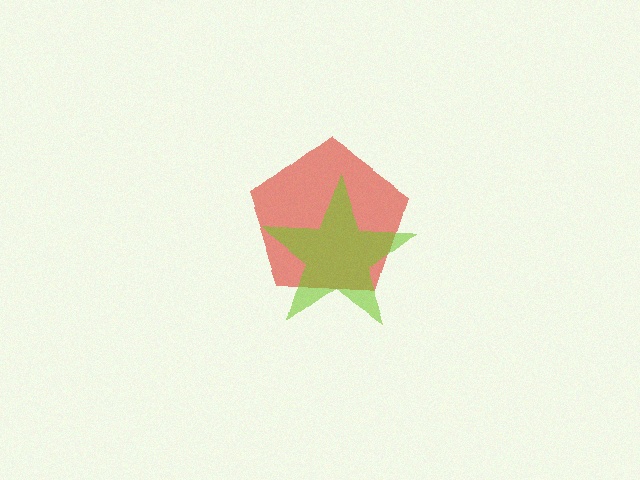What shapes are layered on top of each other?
The layered shapes are: a red pentagon, a lime star.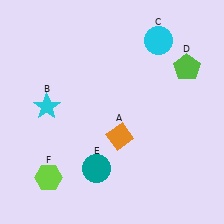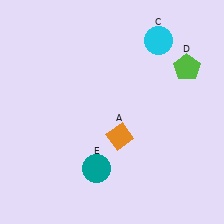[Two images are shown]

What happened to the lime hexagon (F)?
The lime hexagon (F) was removed in Image 2. It was in the bottom-left area of Image 1.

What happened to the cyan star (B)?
The cyan star (B) was removed in Image 2. It was in the top-left area of Image 1.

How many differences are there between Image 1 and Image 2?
There are 2 differences between the two images.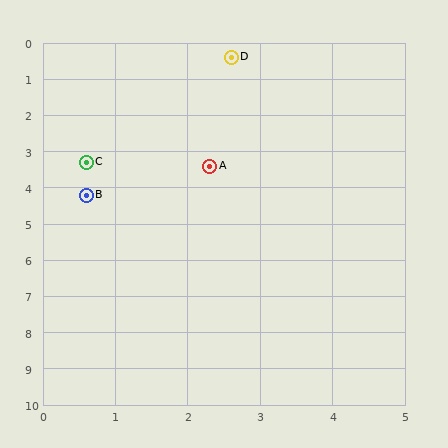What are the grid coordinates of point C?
Point C is at approximately (0.6, 3.3).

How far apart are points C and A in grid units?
Points C and A are about 1.7 grid units apart.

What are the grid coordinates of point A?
Point A is at approximately (2.3, 3.4).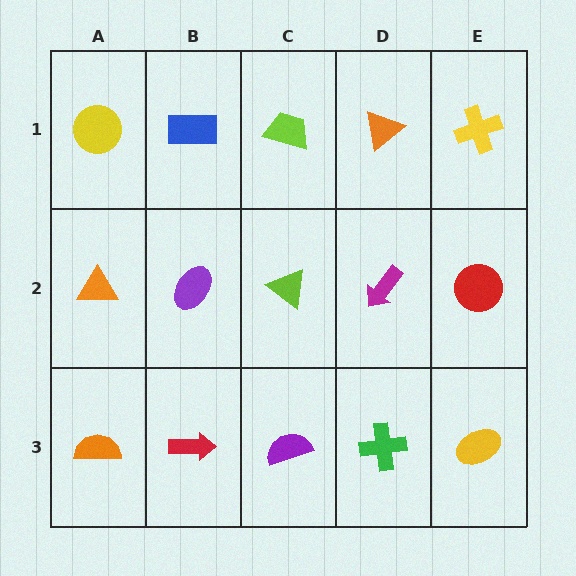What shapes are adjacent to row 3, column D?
A magenta arrow (row 2, column D), a purple semicircle (row 3, column C), a yellow ellipse (row 3, column E).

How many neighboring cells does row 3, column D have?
3.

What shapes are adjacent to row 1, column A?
An orange triangle (row 2, column A), a blue rectangle (row 1, column B).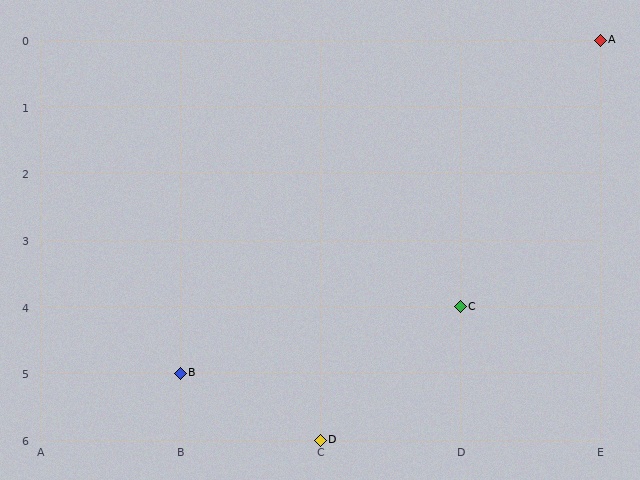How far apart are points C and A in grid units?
Points C and A are 1 column and 4 rows apart (about 4.1 grid units diagonally).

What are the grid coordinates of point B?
Point B is at grid coordinates (B, 5).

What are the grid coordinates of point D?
Point D is at grid coordinates (C, 6).